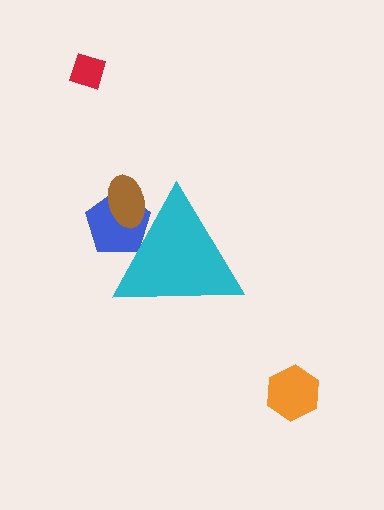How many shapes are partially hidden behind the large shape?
2 shapes are partially hidden.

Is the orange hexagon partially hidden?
No, the orange hexagon is fully visible.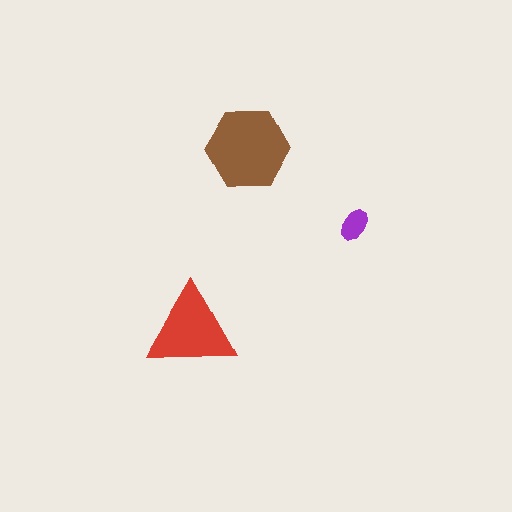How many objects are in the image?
There are 3 objects in the image.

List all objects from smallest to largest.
The purple ellipse, the red triangle, the brown hexagon.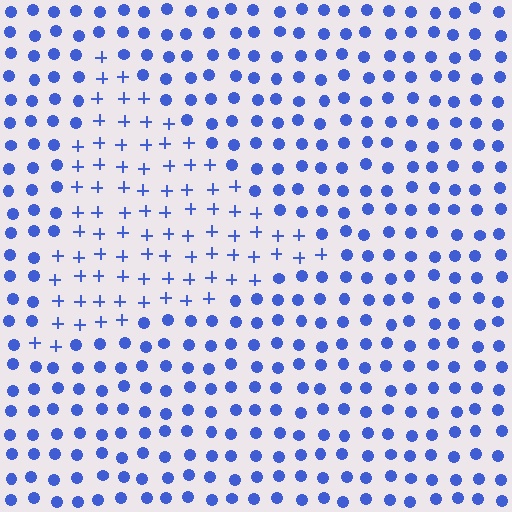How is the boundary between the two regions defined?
The boundary is defined by a change in element shape: plus signs inside vs. circles outside. All elements share the same color and spacing.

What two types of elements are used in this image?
The image uses plus signs inside the triangle region and circles outside it.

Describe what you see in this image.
The image is filled with small blue elements arranged in a uniform grid. A triangle-shaped region contains plus signs, while the surrounding area contains circles. The boundary is defined purely by the change in element shape.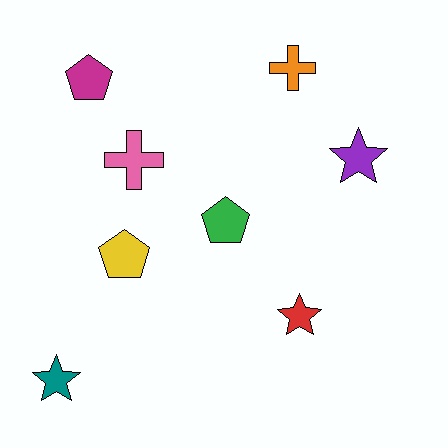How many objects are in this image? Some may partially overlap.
There are 8 objects.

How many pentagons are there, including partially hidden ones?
There are 3 pentagons.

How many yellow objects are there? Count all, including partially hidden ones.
There is 1 yellow object.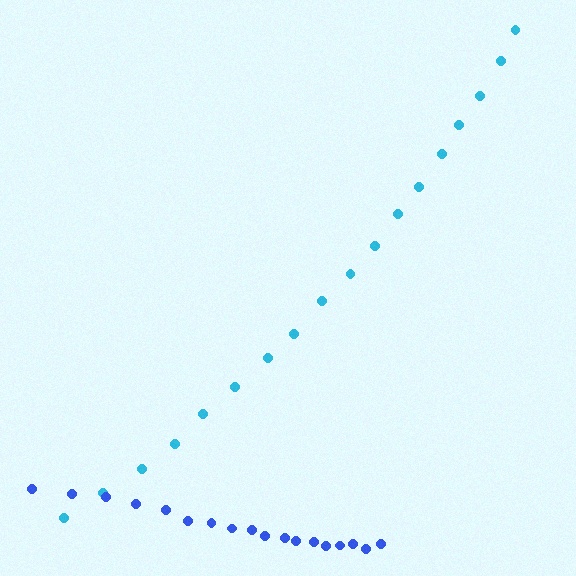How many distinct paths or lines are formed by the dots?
There are 2 distinct paths.